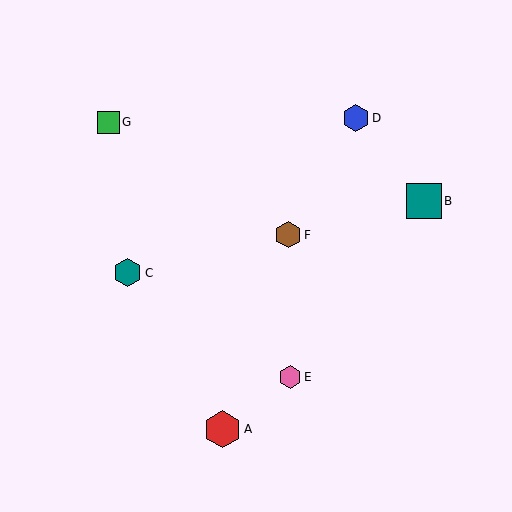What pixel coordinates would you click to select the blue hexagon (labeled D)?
Click at (356, 118) to select the blue hexagon D.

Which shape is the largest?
The red hexagon (labeled A) is the largest.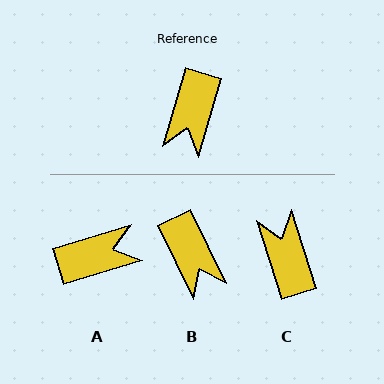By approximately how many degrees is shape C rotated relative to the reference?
Approximately 146 degrees clockwise.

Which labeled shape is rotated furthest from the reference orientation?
C, about 146 degrees away.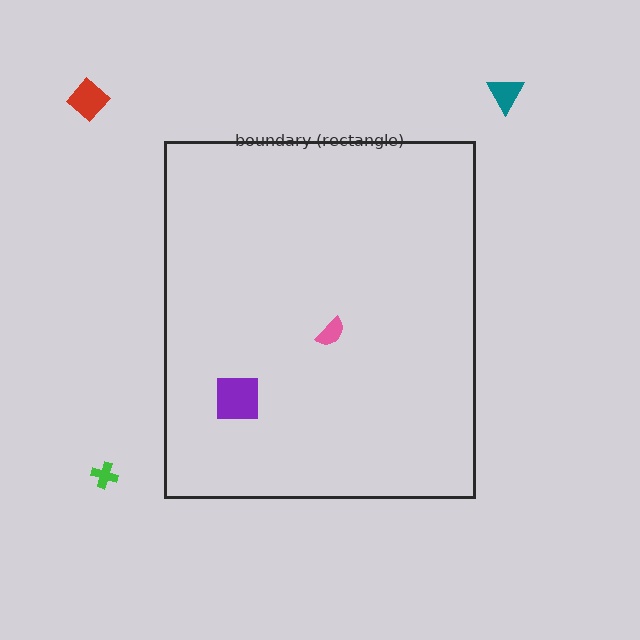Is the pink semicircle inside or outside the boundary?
Inside.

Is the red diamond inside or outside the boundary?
Outside.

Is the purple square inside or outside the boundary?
Inside.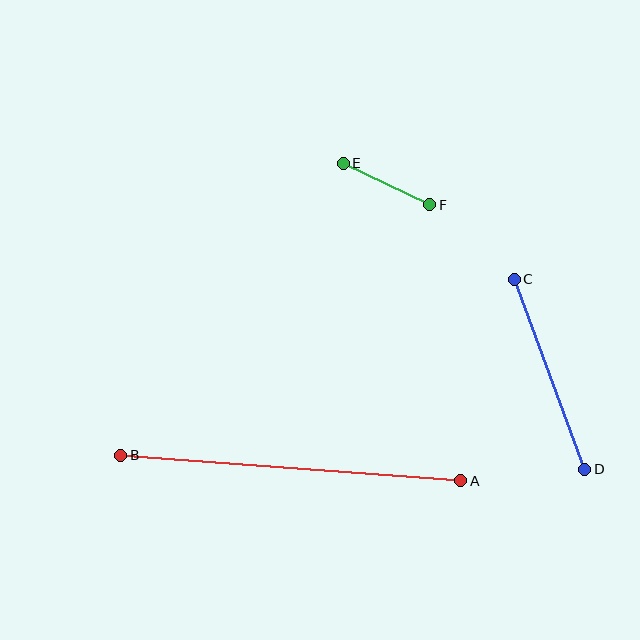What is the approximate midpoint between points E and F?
The midpoint is at approximately (386, 184) pixels.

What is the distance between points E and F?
The distance is approximately 96 pixels.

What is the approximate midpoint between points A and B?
The midpoint is at approximately (291, 468) pixels.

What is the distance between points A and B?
The distance is approximately 341 pixels.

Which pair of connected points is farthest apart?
Points A and B are farthest apart.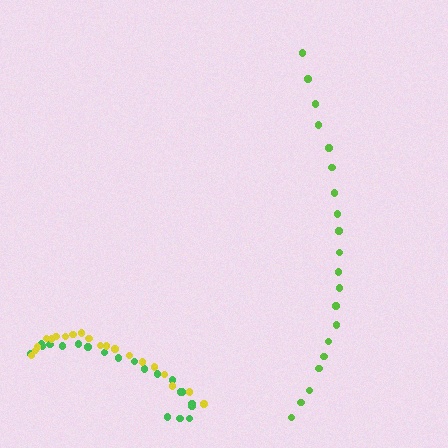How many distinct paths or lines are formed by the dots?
There are 3 distinct paths.